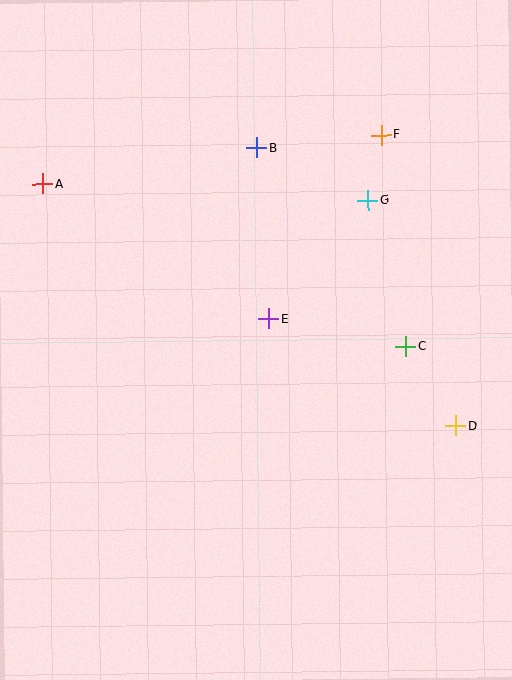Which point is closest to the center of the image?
Point E at (269, 319) is closest to the center.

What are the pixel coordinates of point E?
Point E is at (269, 319).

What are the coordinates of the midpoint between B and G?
The midpoint between B and G is at (312, 174).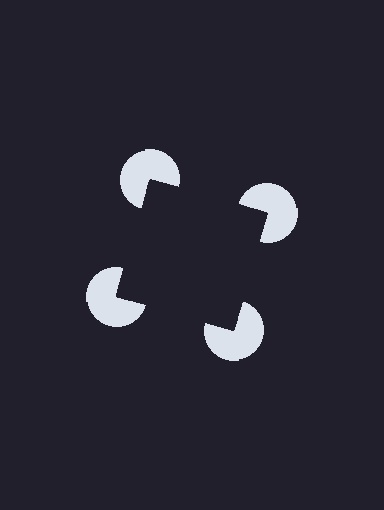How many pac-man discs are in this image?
There are 4 — one at each vertex of the illusory square.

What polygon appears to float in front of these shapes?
An illusory square — its edges are inferred from the aligned wedge cuts in the pac-man discs, not physically drawn.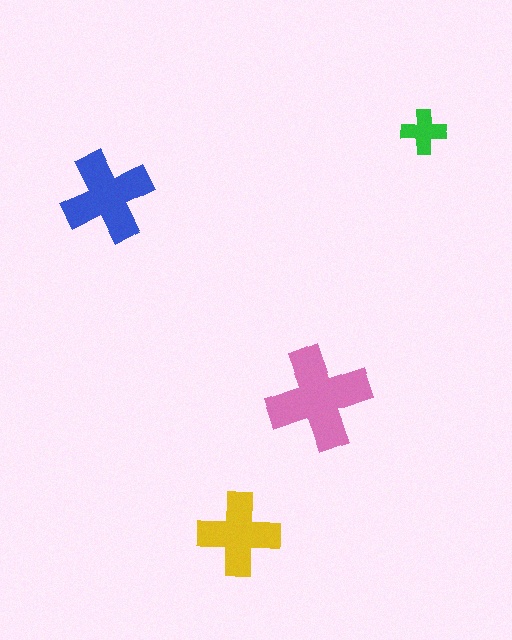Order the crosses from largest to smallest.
the pink one, the blue one, the yellow one, the green one.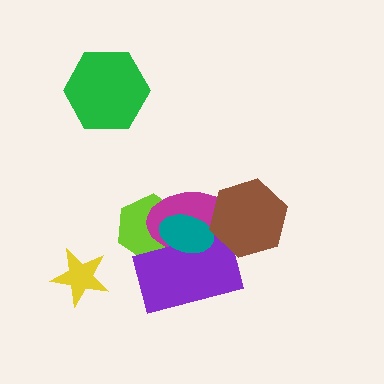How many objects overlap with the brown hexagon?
2 objects overlap with the brown hexagon.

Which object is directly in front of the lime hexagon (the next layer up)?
The magenta ellipse is directly in front of the lime hexagon.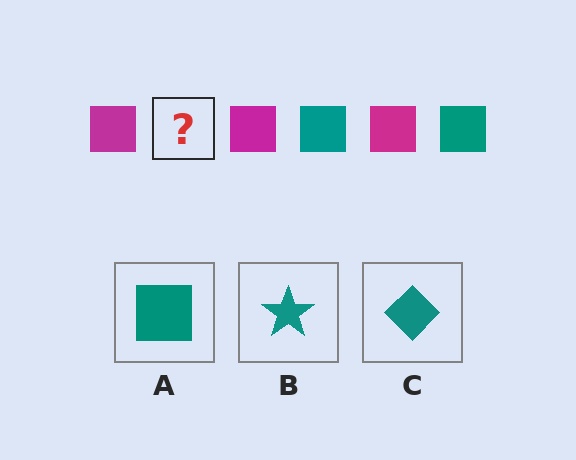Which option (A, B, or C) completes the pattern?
A.